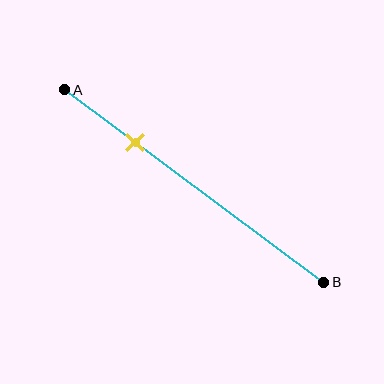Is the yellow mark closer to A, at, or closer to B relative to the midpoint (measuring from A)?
The yellow mark is closer to point A than the midpoint of segment AB.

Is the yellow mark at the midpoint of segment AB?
No, the mark is at about 25% from A, not at the 50% midpoint.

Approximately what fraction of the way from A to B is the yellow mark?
The yellow mark is approximately 25% of the way from A to B.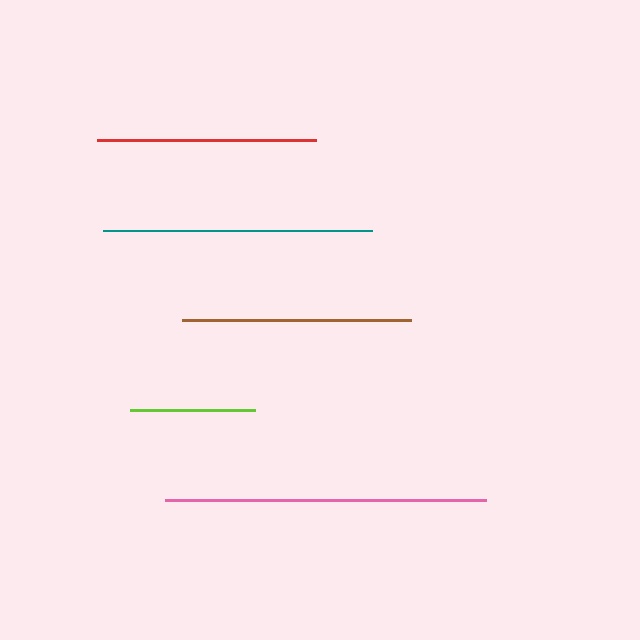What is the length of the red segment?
The red segment is approximately 218 pixels long.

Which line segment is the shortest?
The lime line is the shortest at approximately 125 pixels.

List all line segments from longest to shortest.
From longest to shortest: pink, teal, brown, red, lime.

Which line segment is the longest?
The pink line is the longest at approximately 321 pixels.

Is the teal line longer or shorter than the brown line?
The teal line is longer than the brown line.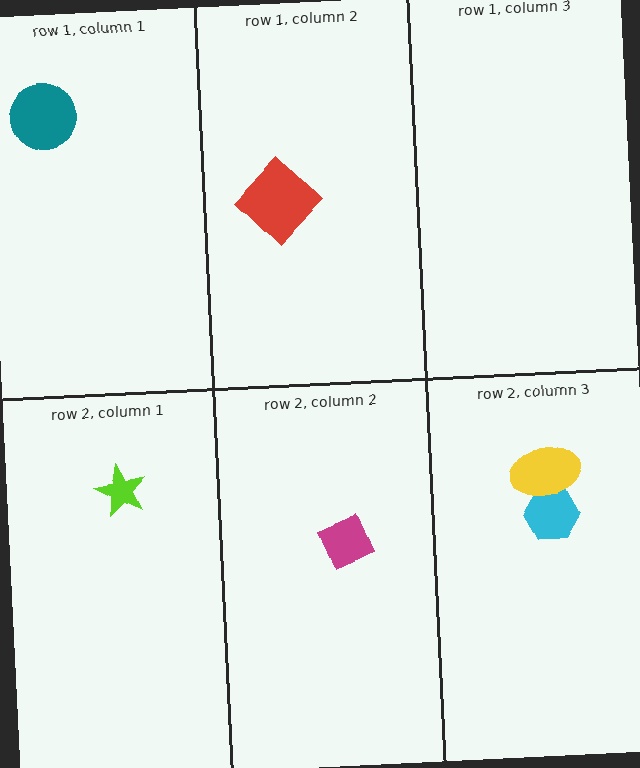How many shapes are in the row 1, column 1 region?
1.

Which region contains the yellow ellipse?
The row 2, column 3 region.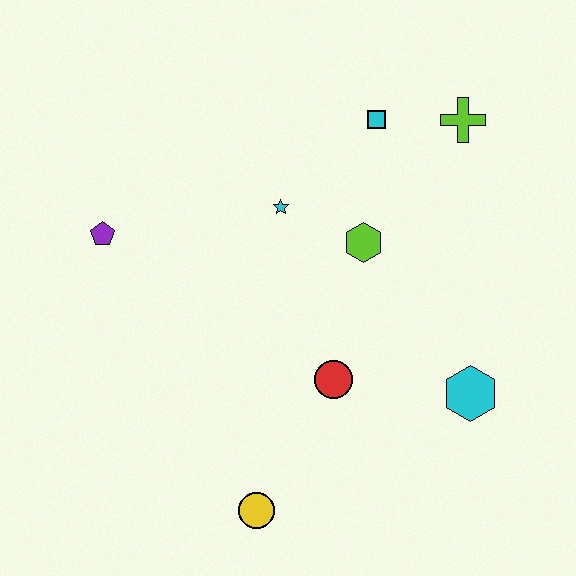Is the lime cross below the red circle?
No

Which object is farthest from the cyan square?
The yellow circle is farthest from the cyan square.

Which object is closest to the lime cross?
The cyan square is closest to the lime cross.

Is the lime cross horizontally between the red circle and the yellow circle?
No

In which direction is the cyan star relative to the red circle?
The cyan star is above the red circle.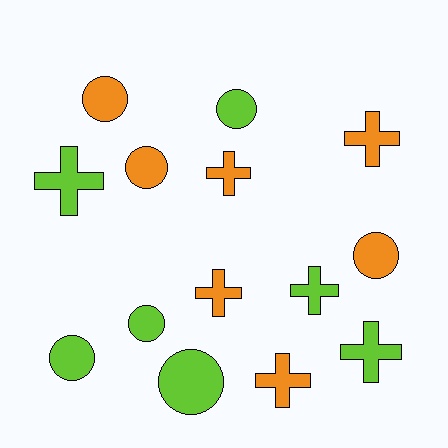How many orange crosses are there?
There are 4 orange crosses.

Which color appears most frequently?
Lime, with 7 objects.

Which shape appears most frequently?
Circle, with 7 objects.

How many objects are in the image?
There are 14 objects.